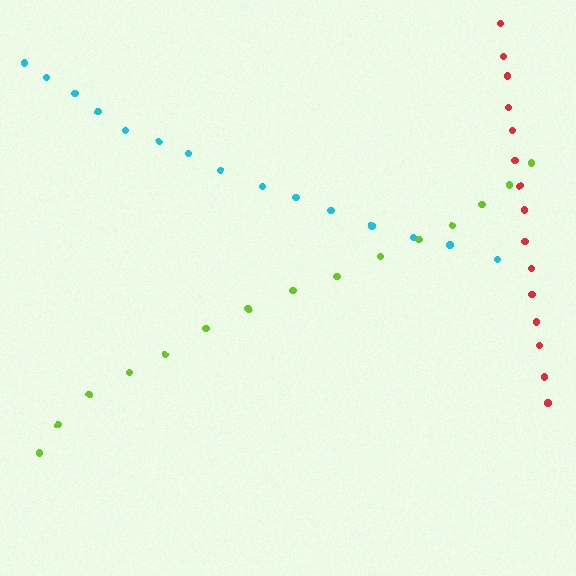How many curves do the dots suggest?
There are 3 distinct paths.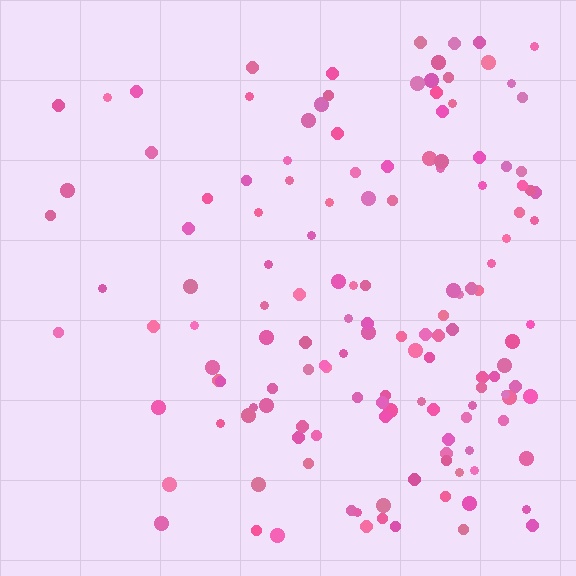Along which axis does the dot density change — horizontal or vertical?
Horizontal.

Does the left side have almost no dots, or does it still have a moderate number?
Still a moderate number, just noticeably fewer than the right.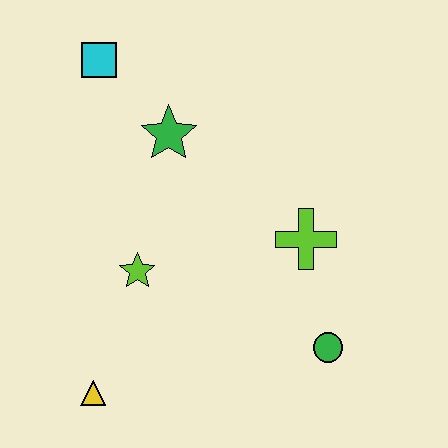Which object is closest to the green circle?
The lime cross is closest to the green circle.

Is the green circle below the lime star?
Yes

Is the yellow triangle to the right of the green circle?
No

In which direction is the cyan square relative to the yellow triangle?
The cyan square is above the yellow triangle.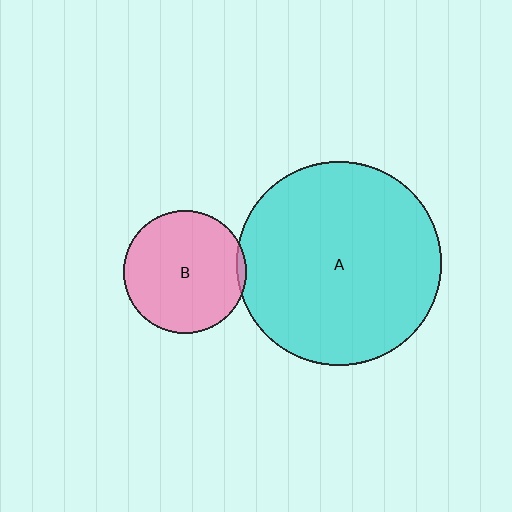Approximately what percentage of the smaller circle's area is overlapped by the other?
Approximately 5%.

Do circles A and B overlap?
Yes.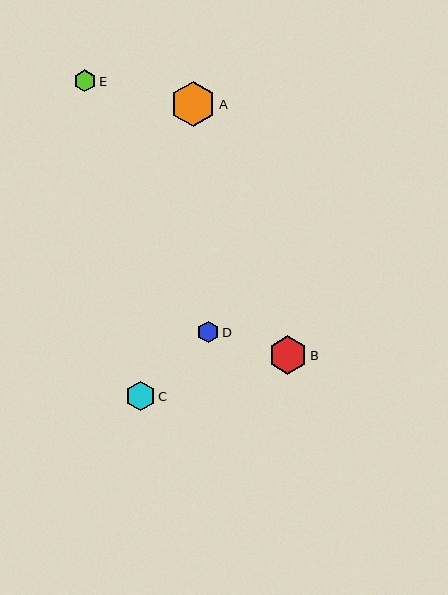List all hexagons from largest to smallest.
From largest to smallest: A, B, C, E, D.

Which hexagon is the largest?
Hexagon A is the largest with a size of approximately 45 pixels.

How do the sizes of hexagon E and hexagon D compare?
Hexagon E and hexagon D are approximately the same size.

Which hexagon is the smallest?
Hexagon D is the smallest with a size of approximately 22 pixels.